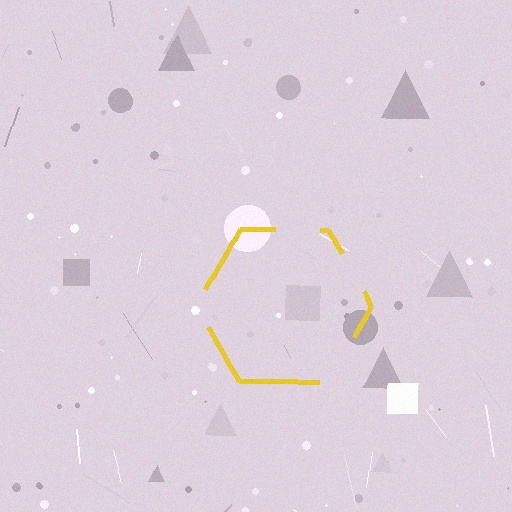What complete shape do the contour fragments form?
The contour fragments form a hexagon.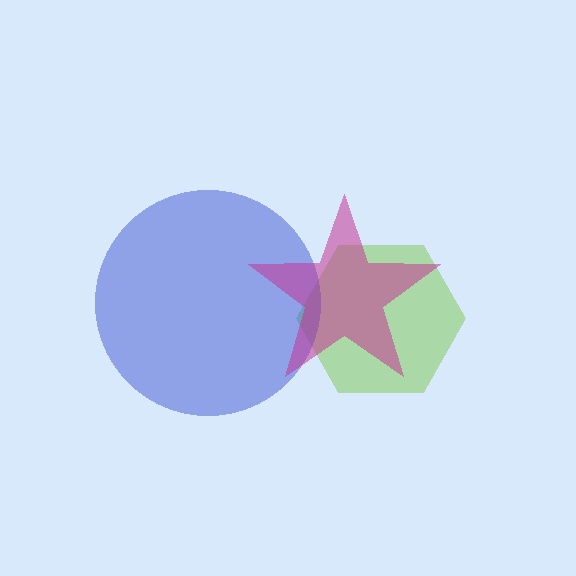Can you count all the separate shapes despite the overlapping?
Yes, there are 3 separate shapes.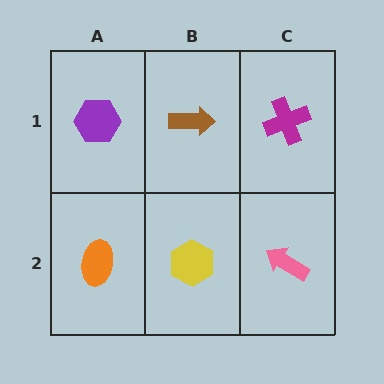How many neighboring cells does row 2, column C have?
2.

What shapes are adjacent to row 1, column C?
A pink arrow (row 2, column C), a brown arrow (row 1, column B).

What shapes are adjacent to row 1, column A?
An orange ellipse (row 2, column A), a brown arrow (row 1, column B).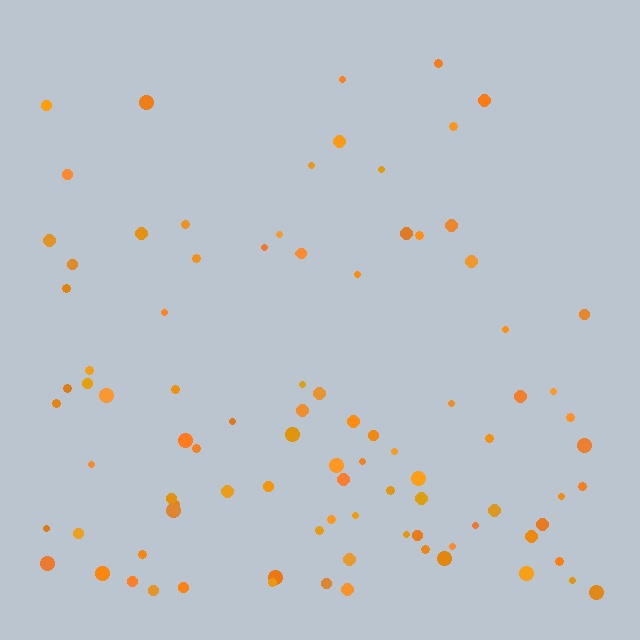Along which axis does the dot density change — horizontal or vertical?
Vertical.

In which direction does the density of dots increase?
From top to bottom, with the bottom side densest.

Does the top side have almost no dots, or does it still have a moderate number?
Still a moderate number, just noticeably fewer than the bottom.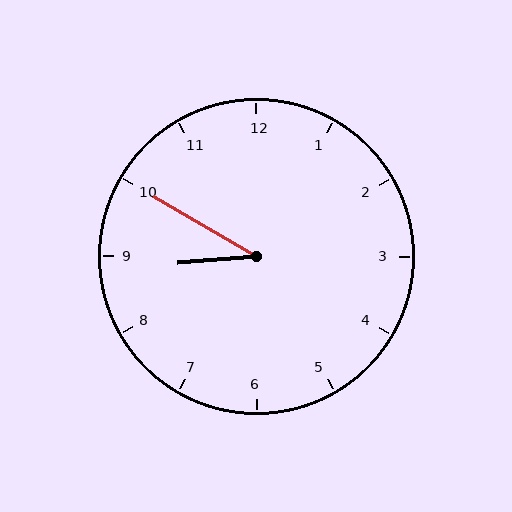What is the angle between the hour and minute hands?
Approximately 35 degrees.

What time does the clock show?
8:50.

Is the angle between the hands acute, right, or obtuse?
It is acute.